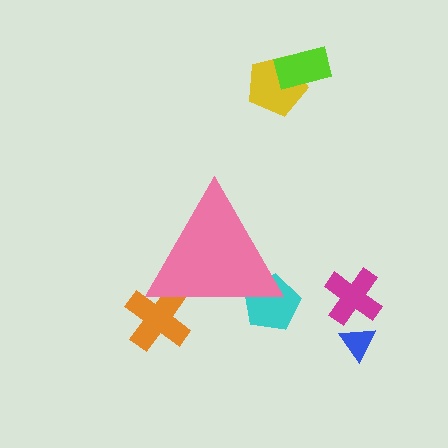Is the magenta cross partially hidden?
No, the magenta cross is fully visible.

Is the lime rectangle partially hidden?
No, the lime rectangle is fully visible.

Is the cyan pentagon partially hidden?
Yes, the cyan pentagon is partially hidden behind the pink triangle.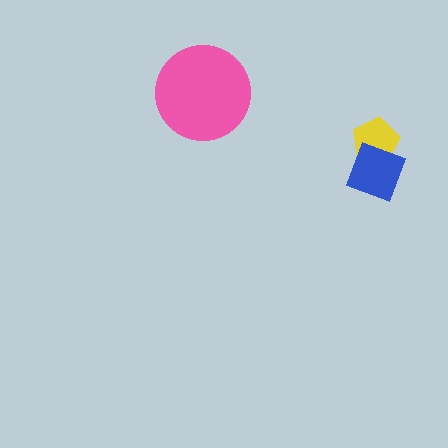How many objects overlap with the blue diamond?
1 object overlaps with the blue diamond.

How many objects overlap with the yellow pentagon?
1 object overlaps with the yellow pentagon.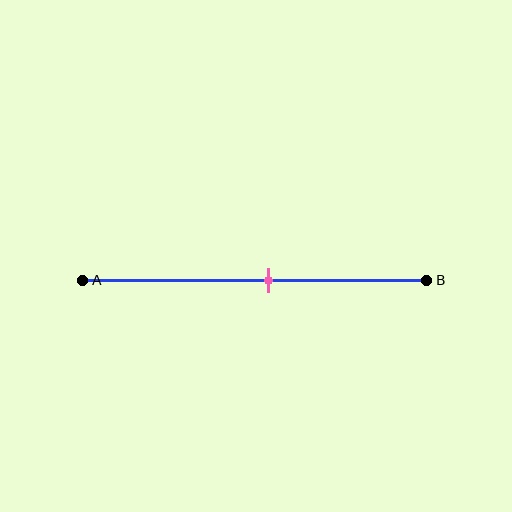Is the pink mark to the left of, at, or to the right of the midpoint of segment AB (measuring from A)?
The pink mark is to the right of the midpoint of segment AB.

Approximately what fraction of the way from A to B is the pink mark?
The pink mark is approximately 55% of the way from A to B.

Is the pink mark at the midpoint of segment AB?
No, the mark is at about 55% from A, not at the 50% midpoint.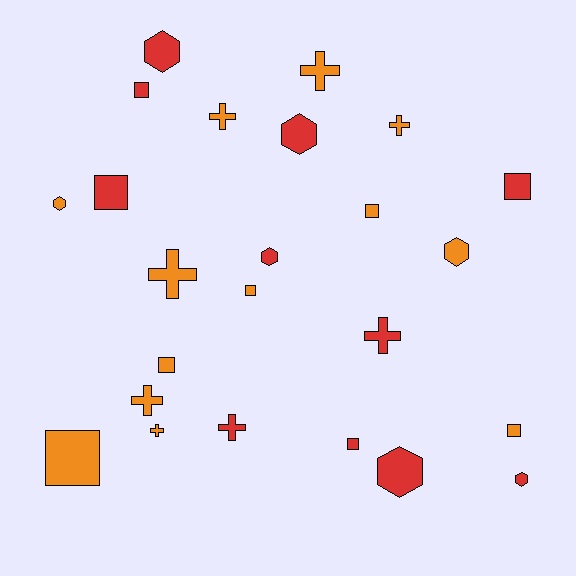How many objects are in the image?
There are 24 objects.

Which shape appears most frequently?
Square, with 9 objects.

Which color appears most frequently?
Orange, with 13 objects.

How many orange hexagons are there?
There are 2 orange hexagons.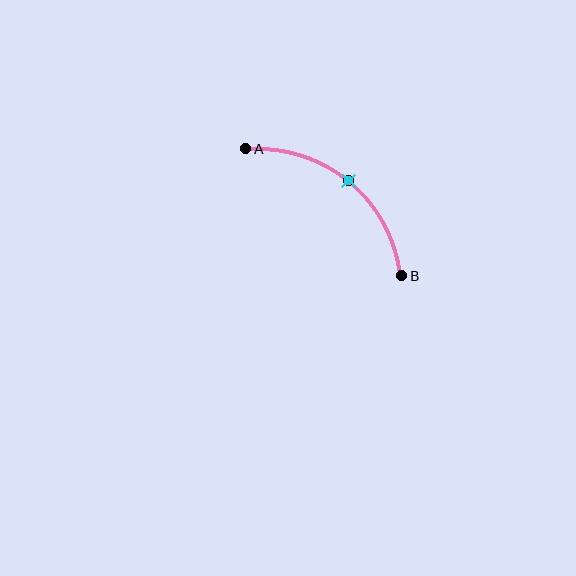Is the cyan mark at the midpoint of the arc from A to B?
Yes. The cyan mark lies on the arc at equal arc-length from both A and B — it is the arc midpoint.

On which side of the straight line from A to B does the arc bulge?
The arc bulges above and to the right of the straight line connecting A and B.